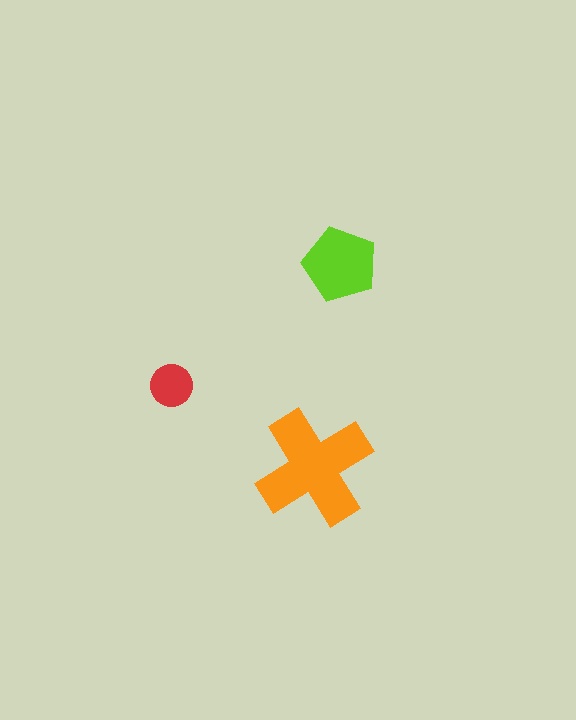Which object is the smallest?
The red circle.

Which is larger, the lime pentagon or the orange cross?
The orange cross.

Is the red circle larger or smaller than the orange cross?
Smaller.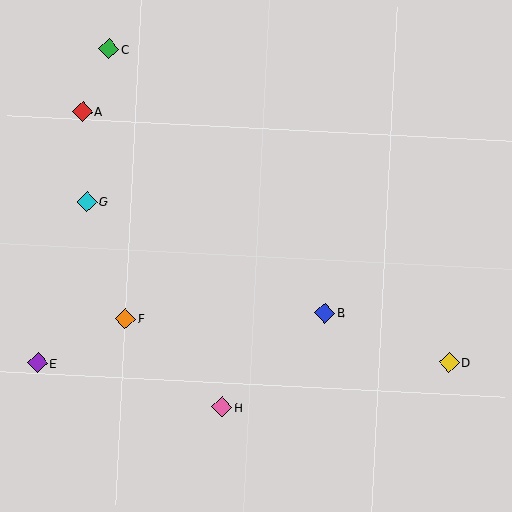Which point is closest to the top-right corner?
Point B is closest to the top-right corner.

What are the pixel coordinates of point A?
Point A is at (82, 111).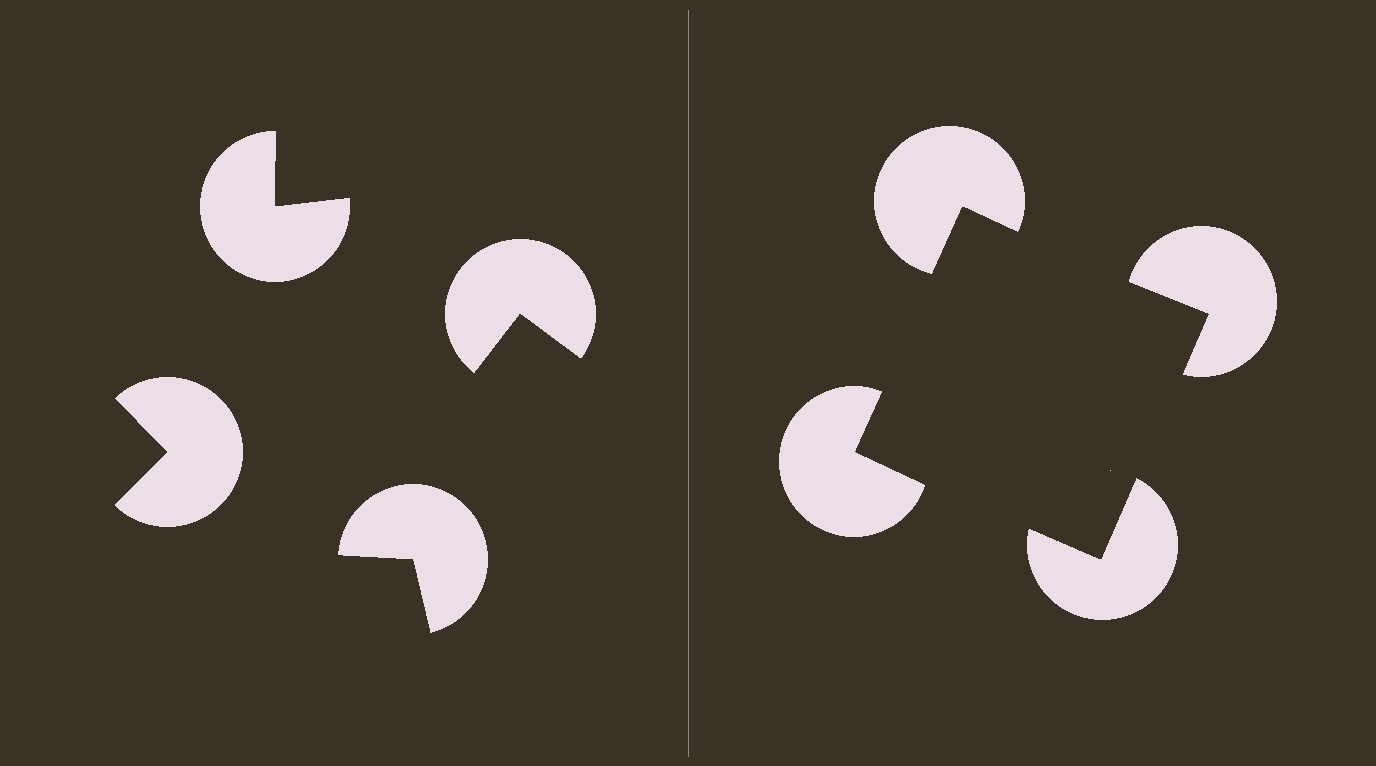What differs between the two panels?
The pac-man discs are positioned identically on both sides; only the wedge orientations differ. On the right they align to a square; on the left they are misaligned.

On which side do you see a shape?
An illusory square appears on the right side. On the left side the wedge cuts are rotated, so no coherent shape forms.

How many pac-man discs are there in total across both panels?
8 — 4 on each side.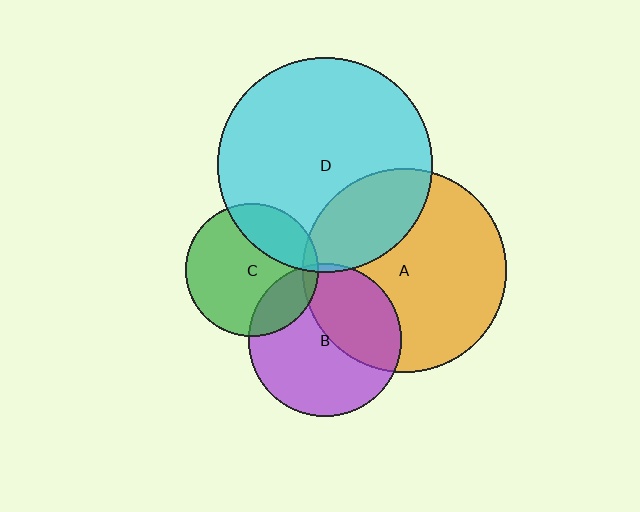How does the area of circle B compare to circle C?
Approximately 1.3 times.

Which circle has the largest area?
Circle D (cyan).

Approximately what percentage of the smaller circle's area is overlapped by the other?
Approximately 40%.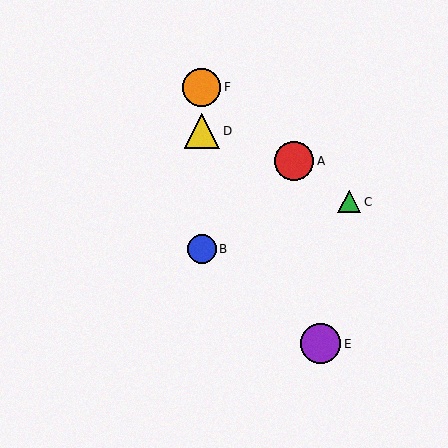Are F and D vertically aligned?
Yes, both are at x≈202.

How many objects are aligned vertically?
3 objects (B, D, F) are aligned vertically.